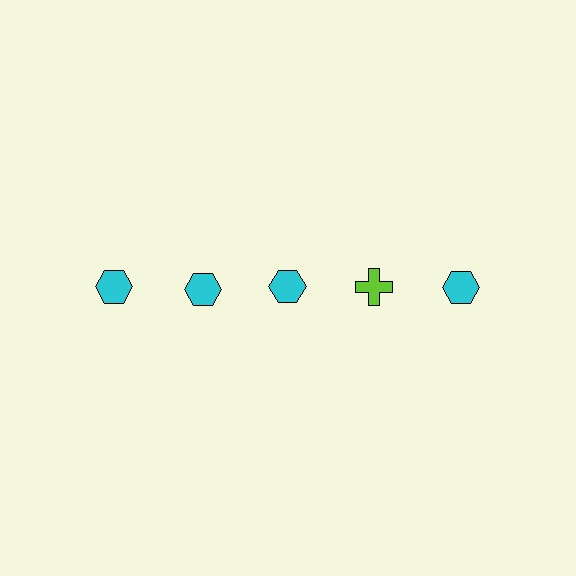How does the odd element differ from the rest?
It differs in both color (lime instead of cyan) and shape (cross instead of hexagon).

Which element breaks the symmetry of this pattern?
The lime cross in the top row, second from right column breaks the symmetry. All other shapes are cyan hexagons.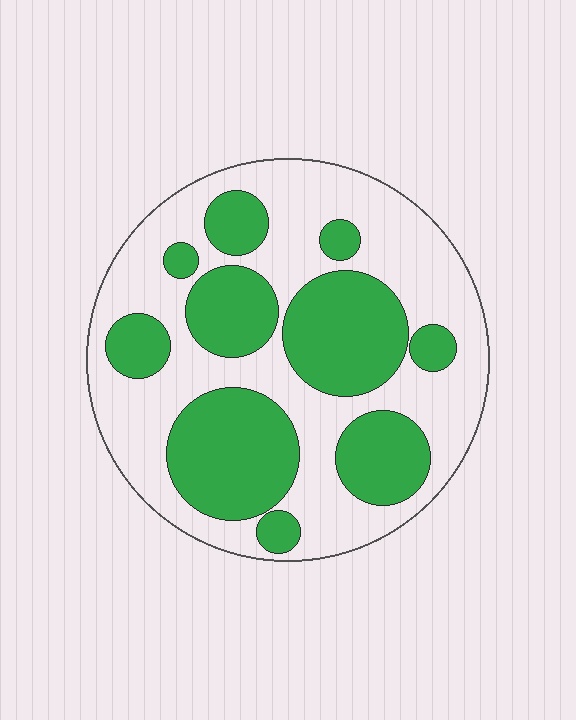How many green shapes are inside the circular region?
10.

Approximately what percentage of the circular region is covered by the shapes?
Approximately 40%.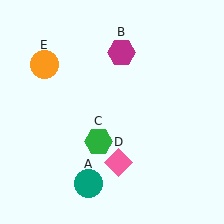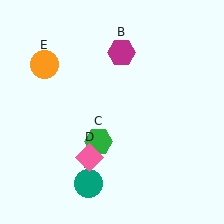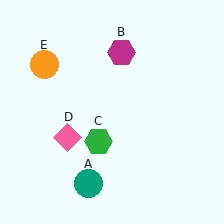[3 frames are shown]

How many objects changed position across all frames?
1 object changed position: pink diamond (object D).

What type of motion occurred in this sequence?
The pink diamond (object D) rotated clockwise around the center of the scene.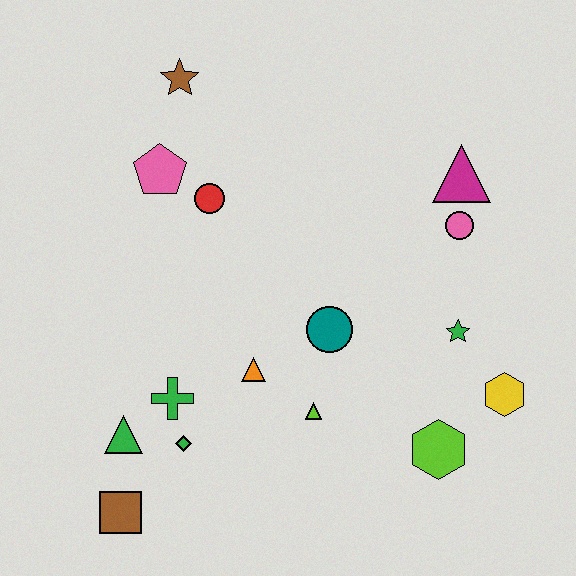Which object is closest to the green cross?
The green diamond is closest to the green cross.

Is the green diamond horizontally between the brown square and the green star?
Yes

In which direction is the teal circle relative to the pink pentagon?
The teal circle is to the right of the pink pentagon.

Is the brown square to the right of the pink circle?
No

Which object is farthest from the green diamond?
The magenta triangle is farthest from the green diamond.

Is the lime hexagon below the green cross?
Yes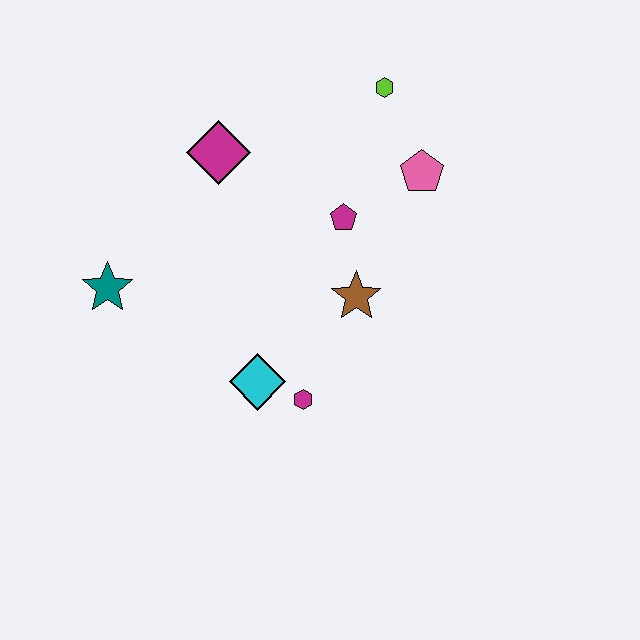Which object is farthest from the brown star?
The teal star is farthest from the brown star.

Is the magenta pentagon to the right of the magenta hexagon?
Yes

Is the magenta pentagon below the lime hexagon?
Yes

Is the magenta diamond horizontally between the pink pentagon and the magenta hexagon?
No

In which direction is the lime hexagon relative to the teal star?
The lime hexagon is to the right of the teal star.